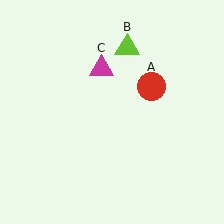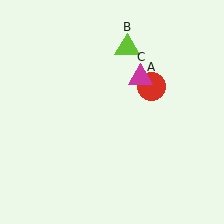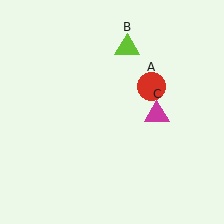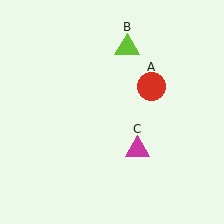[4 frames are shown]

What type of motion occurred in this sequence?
The magenta triangle (object C) rotated clockwise around the center of the scene.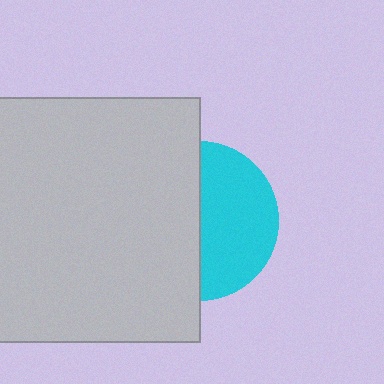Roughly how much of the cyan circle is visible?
About half of it is visible (roughly 48%).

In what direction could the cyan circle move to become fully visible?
The cyan circle could move right. That would shift it out from behind the light gray square entirely.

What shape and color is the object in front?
The object in front is a light gray square.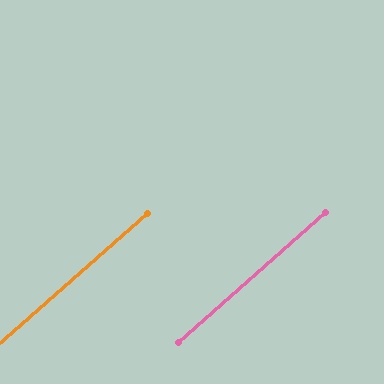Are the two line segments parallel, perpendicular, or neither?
Parallel — their directions differ by only 0.0°.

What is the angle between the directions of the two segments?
Approximately 0 degrees.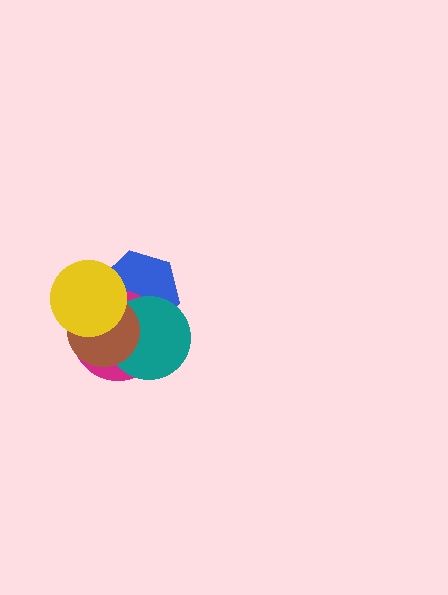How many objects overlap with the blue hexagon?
4 objects overlap with the blue hexagon.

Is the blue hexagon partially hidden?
Yes, it is partially covered by another shape.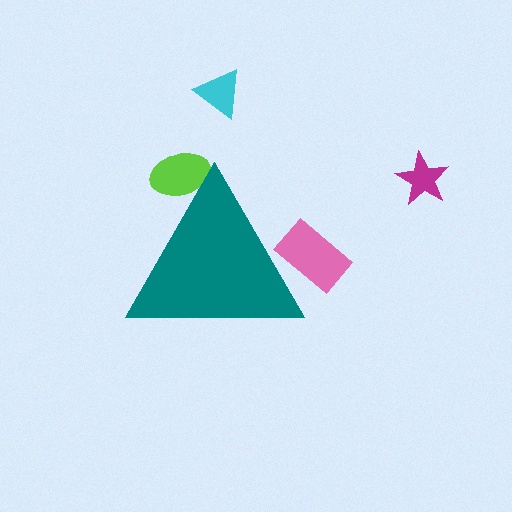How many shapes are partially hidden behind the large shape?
2 shapes are partially hidden.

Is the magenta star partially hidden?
No, the magenta star is fully visible.